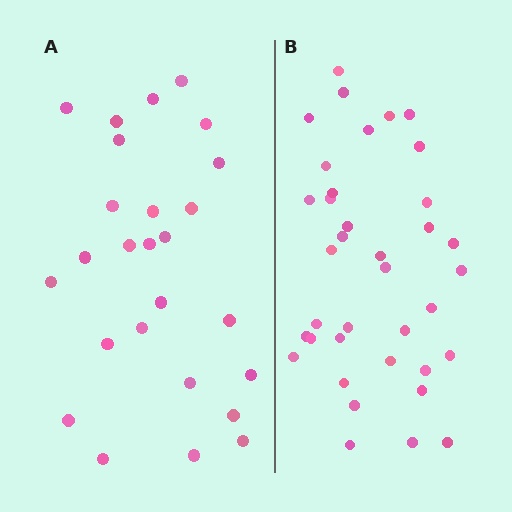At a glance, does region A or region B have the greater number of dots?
Region B (the right region) has more dots.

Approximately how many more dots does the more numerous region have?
Region B has roughly 12 or so more dots than region A.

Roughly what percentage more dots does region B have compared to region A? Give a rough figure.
About 40% more.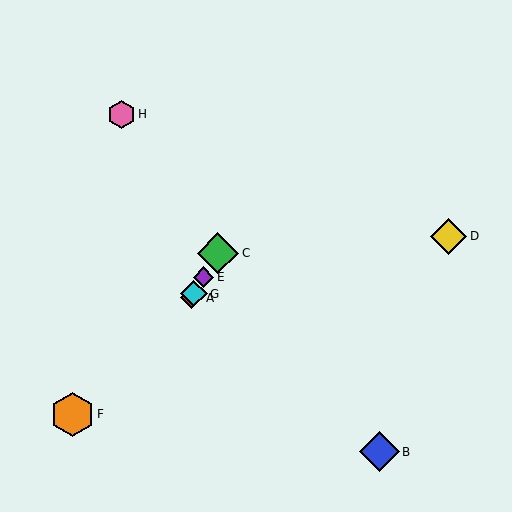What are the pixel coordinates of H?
Object H is at (121, 114).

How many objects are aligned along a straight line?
4 objects (A, C, E, G) are aligned along a straight line.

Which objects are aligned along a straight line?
Objects A, C, E, G are aligned along a straight line.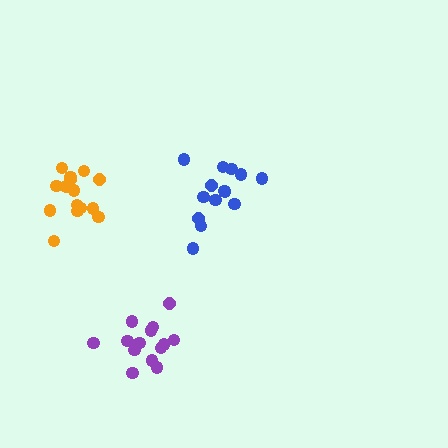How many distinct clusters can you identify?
There are 3 distinct clusters.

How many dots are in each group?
Group 1: 15 dots, Group 2: 14 dots, Group 3: 14 dots (43 total).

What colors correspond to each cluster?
The clusters are colored: orange, purple, blue.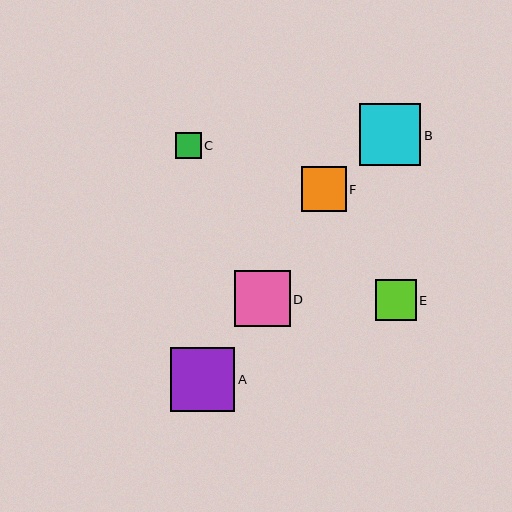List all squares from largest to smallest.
From largest to smallest: A, B, D, F, E, C.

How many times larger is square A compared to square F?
Square A is approximately 1.4 times the size of square F.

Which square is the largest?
Square A is the largest with a size of approximately 64 pixels.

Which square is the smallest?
Square C is the smallest with a size of approximately 25 pixels.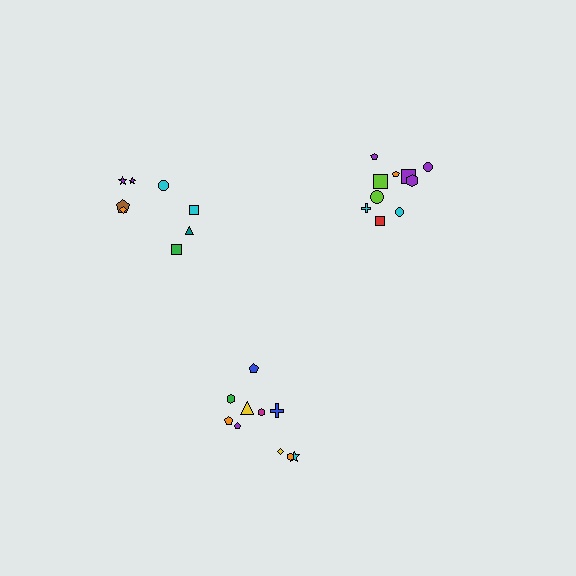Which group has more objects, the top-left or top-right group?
The top-right group.